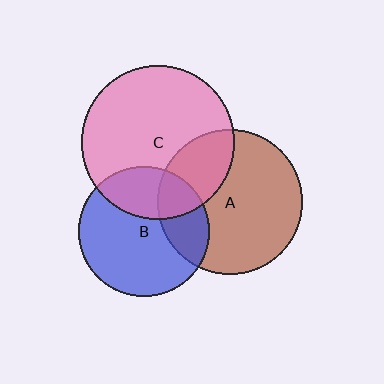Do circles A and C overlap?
Yes.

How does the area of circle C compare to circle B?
Approximately 1.4 times.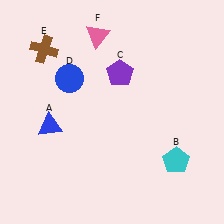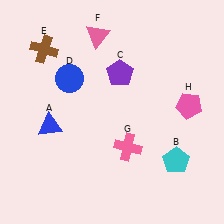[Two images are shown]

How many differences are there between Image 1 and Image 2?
There are 2 differences between the two images.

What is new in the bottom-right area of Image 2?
A pink cross (G) was added in the bottom-right area of Image 2.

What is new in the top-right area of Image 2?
A pink pentagon (H) was added in the top-right area of Image 2.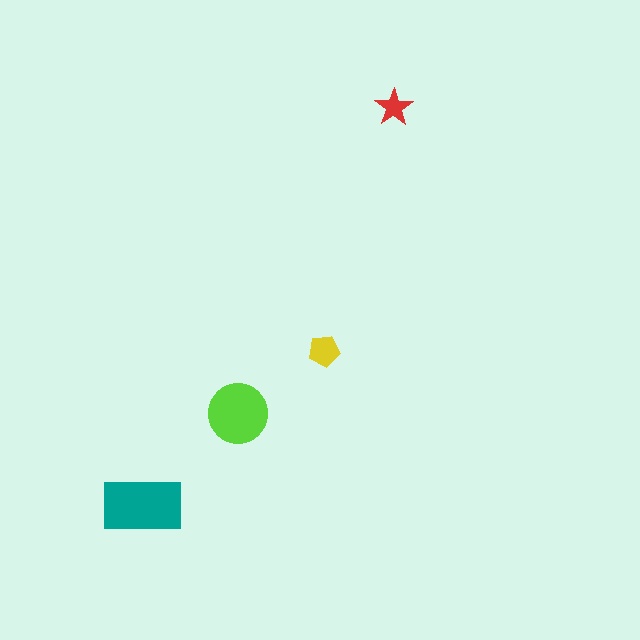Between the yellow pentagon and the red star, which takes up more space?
The yellow pentagon.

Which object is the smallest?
The red star.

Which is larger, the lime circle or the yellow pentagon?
The lime circle.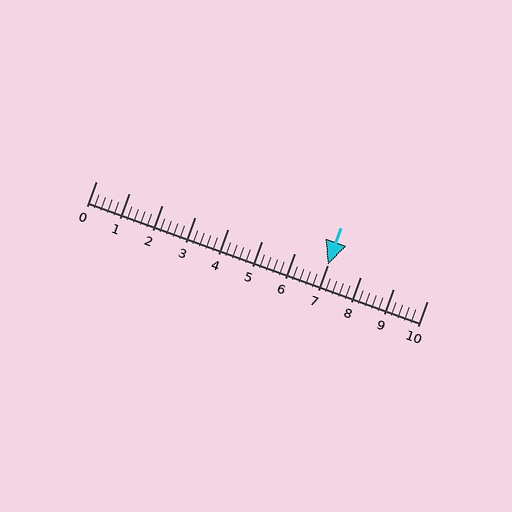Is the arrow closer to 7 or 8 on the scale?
The arrow is closer to 7.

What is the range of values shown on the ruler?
The ruler shows values from 0 to 10.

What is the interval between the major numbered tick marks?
The major tick marks are spaced 1 units apart.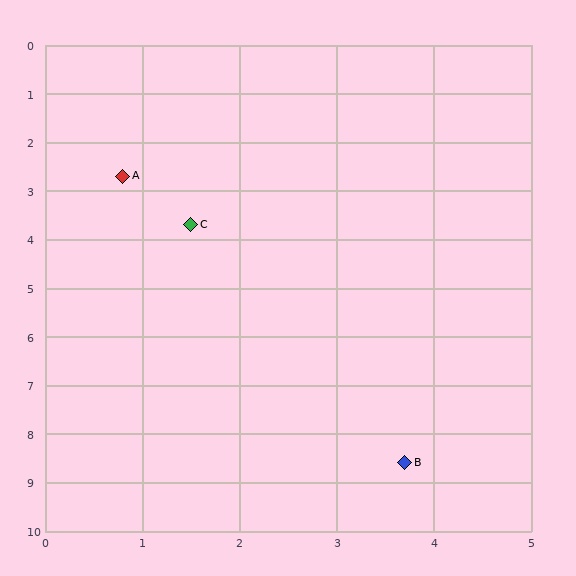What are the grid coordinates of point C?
Point C is at approximately (1.5, 3.7).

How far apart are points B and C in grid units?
Points B and C are about 5.4 grid units apart.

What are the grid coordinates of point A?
Point A is at approximately (0.8, 2.7).